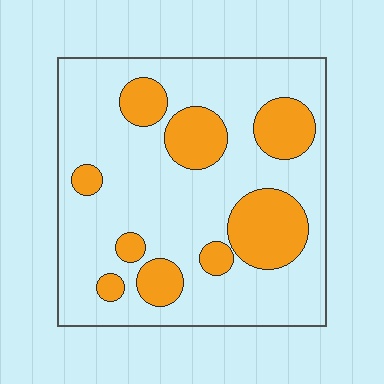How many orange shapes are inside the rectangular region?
9.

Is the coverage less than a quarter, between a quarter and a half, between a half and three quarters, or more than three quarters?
Between a quarter and a half.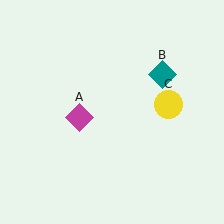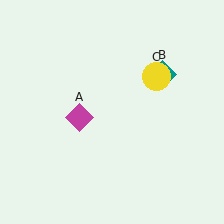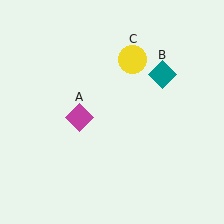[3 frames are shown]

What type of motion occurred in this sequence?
The yellow circle (object C) rotated counterclockwise around the center of the scene.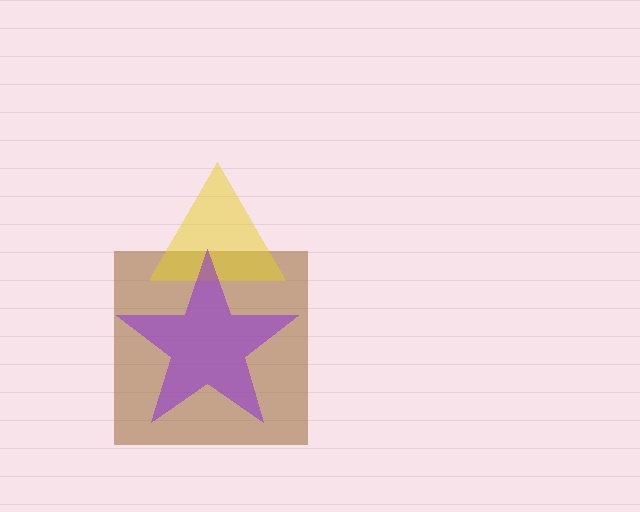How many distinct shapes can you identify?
There are 3 distinct shapes: a brown square, a yellow triangle, a purple star.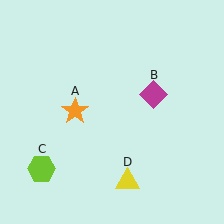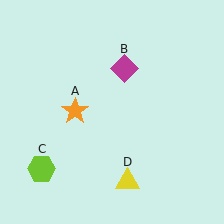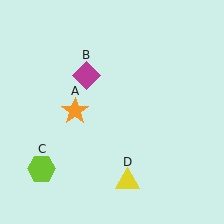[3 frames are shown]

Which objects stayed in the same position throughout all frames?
Orange star (object A) and lime hexagon (object C) and yellow triangle (object D) remained stationary.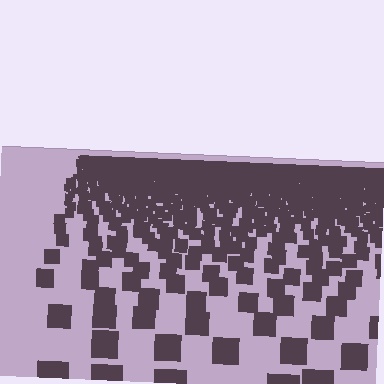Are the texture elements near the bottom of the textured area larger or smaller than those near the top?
Larger. Near the bottom, elements are closer to the viewer and appear at a bigger on-screen size.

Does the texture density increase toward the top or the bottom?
Density increases toward the top.